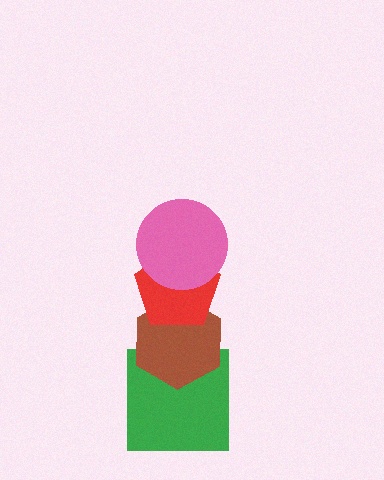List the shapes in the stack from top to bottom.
From top to bottom: the pink circle, the red pentagon, the brown hexagon, the green square.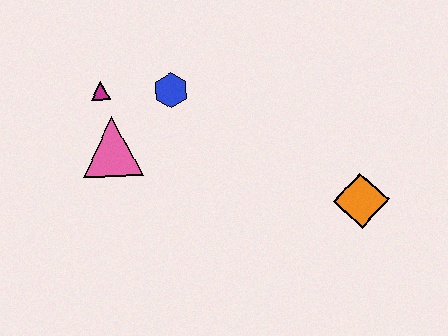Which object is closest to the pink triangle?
The magenta triangle is closest to the pink triangle.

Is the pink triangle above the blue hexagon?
No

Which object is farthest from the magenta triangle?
The orange diamond is farthest from the magenta triangle.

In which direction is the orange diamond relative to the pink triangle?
The orange diamond is to the right of the pink triangle.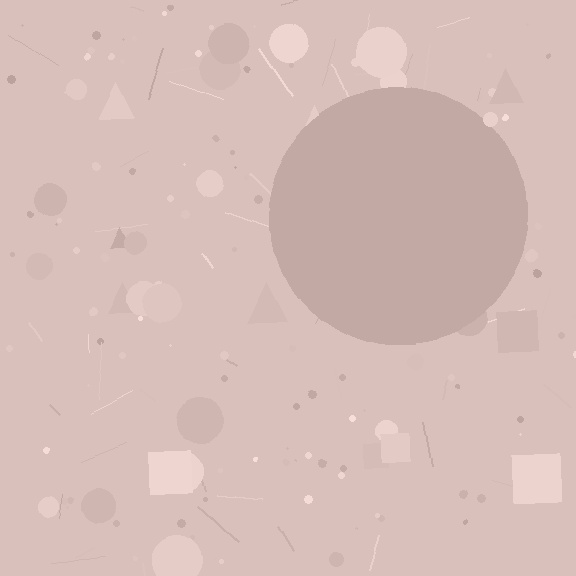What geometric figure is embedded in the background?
A circle is embedded in the background.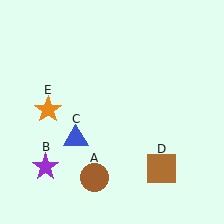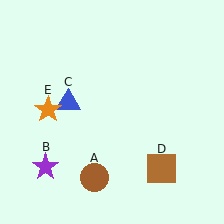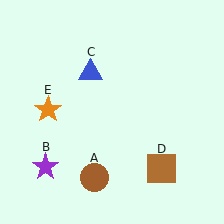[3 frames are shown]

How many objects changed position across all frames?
1 object changed position: blue triangle (object C).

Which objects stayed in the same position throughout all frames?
Brown circle (object A) and purple star (object B) and brown square (object D) and orange star (object E) remained stationary.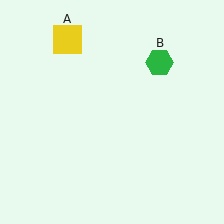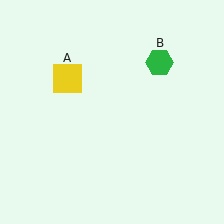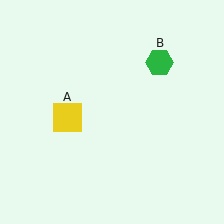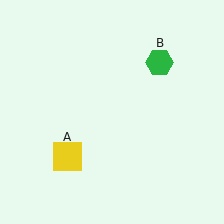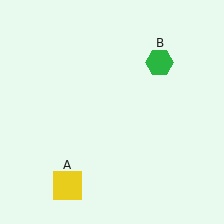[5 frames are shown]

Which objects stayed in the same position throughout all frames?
Green hexagon (object B) remained stationary.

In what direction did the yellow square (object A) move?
The yellow square (object A) moved down.